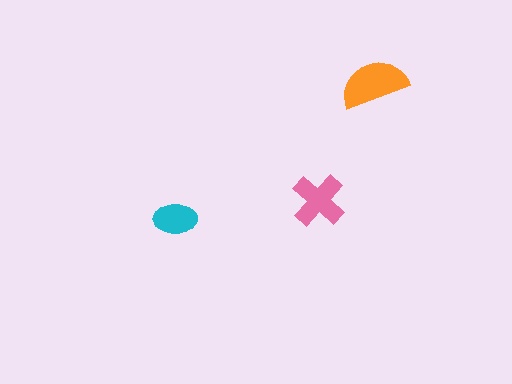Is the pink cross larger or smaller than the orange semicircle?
Smaller.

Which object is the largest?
The orange semicircle.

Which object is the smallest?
The cyan ellipse.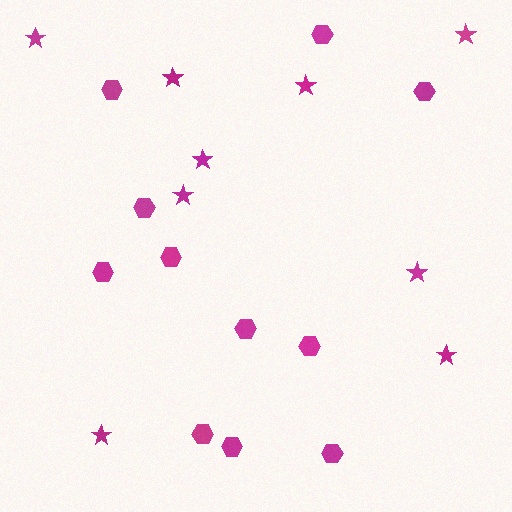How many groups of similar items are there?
There are 2 groups: one group of hexagons (11) and one group of stars (9).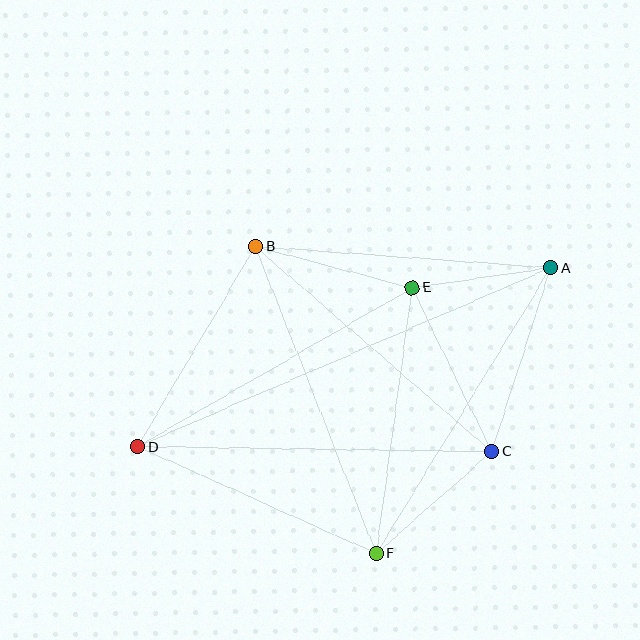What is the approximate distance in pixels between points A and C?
The distance between A and C is approximately 193 pixels.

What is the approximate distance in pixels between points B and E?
The distance between B and E is approximately 162 pixels.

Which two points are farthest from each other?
Points A and D are farthest from each other.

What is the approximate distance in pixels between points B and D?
The distance between B and D is approximately 233 pixels.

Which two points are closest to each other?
Points A and E are closest to each other.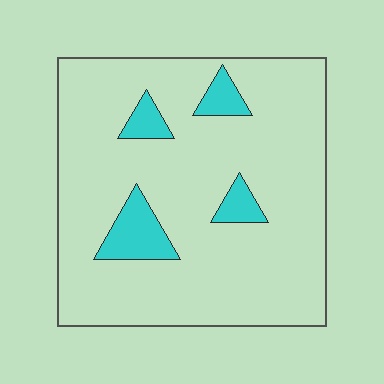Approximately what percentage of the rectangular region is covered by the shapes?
Approximately 10%.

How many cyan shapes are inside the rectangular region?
4.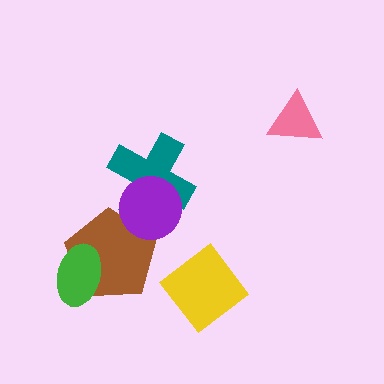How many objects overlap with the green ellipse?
1 object overlaps with the green ellipse.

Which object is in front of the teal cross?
The purple circle is in front of the teal cross.